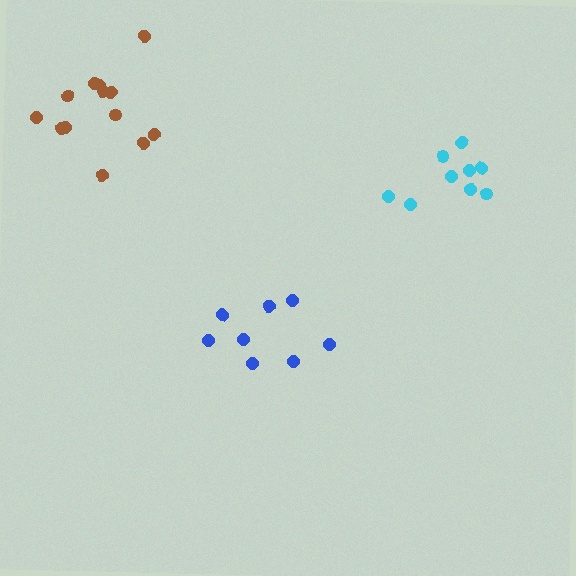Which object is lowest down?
The blue cluster is bottommost.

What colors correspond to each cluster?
The clusters are colored: blue, cyan, brown.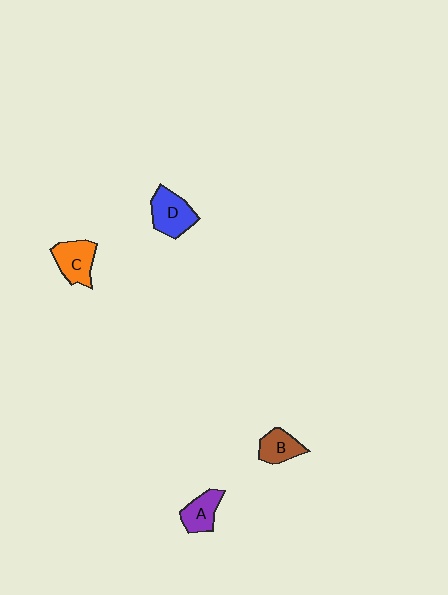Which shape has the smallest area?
Shape B (brown).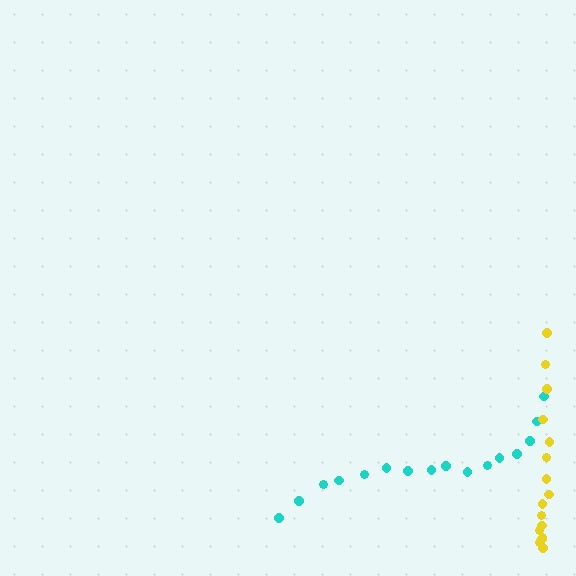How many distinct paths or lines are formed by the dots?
There are 2 distinct paths.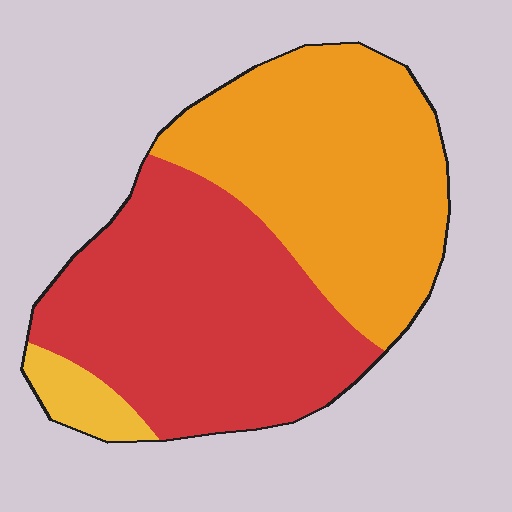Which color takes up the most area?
Red, at roughly 50%.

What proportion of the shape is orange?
Orange covers about 45% of the shape.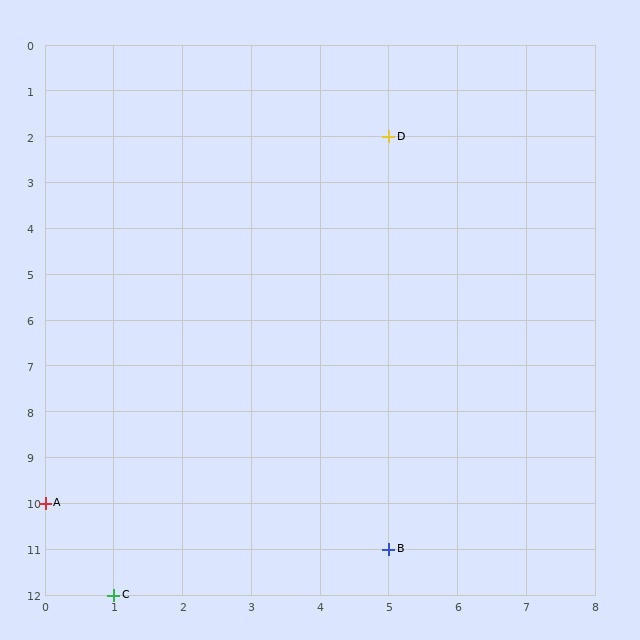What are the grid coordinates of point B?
Point B is at grid coordinates (5, 11).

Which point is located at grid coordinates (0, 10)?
Point A is at (0, 10).